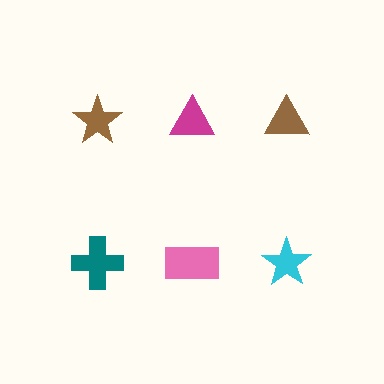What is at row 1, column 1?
A brown star.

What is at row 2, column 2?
A pink rectangle.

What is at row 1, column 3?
A brown triangle.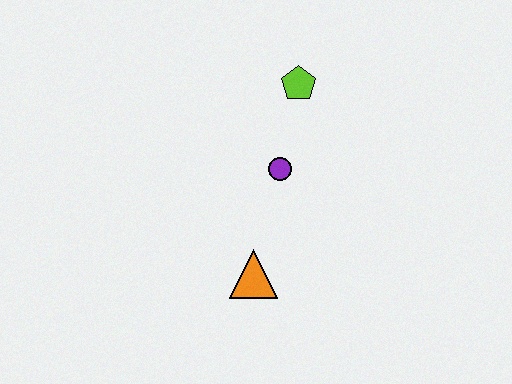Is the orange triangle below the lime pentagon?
Yes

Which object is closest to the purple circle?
The lime pentagon is closest to the purple circle.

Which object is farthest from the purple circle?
The orange triangle is farthest from the purple circle.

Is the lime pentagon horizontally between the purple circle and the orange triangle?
No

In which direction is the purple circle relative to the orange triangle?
The purple circle is above the orange triangle.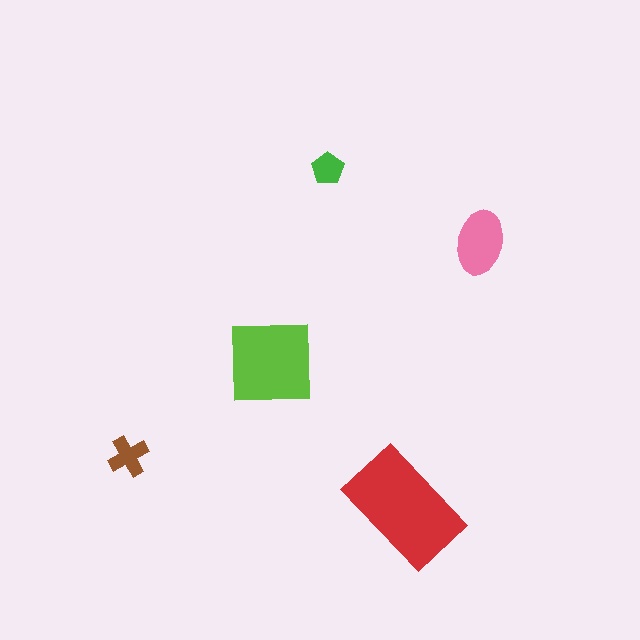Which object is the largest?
The red rectangle.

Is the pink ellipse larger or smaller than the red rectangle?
Smaller.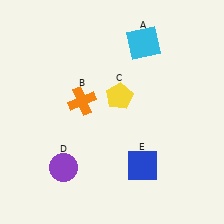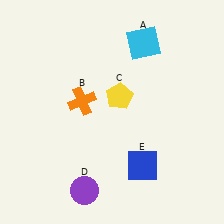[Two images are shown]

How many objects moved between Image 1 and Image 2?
1 object moved between the two images.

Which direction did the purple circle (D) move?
The purple circle (D) moved down.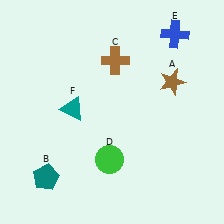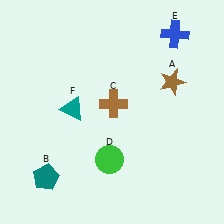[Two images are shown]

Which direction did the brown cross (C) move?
The brown cross (C) moved down.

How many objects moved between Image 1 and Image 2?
1 object moved between the two images.